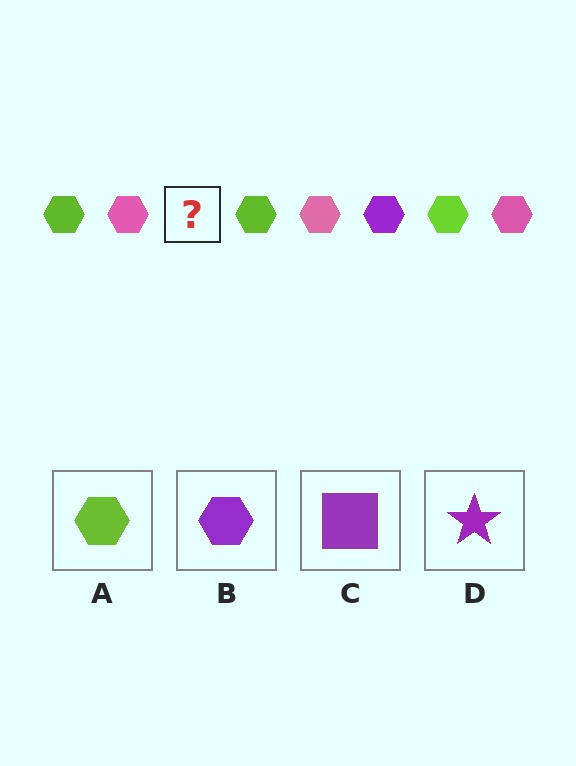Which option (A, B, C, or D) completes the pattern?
B.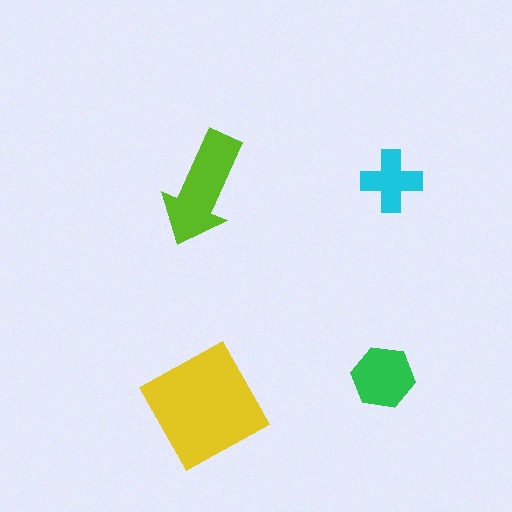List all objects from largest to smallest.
The yellow square, the lime arrow, the green hexagon, the cyan cross.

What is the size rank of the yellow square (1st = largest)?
1st.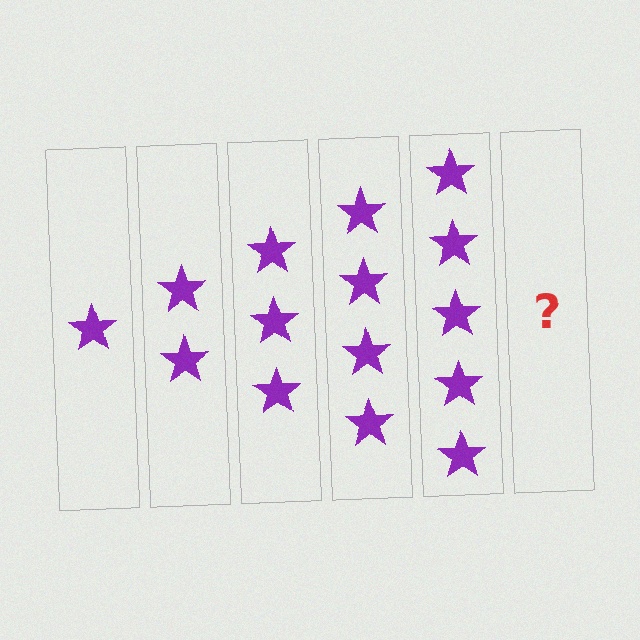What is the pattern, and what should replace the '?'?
The pattern is that each step adds one more star. The '?' should be 6 stars.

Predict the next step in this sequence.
The next step is 6 stars.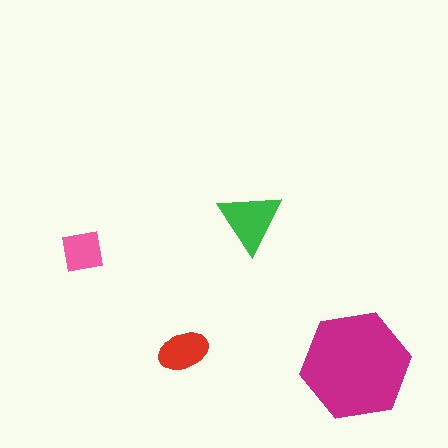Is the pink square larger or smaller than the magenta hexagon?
Smaller.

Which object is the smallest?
The pink square.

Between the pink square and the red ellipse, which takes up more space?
The red ellipse.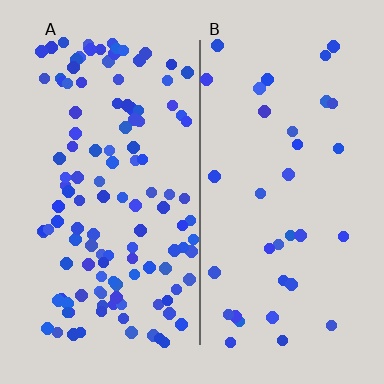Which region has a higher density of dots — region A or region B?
A (the left).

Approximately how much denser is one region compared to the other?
Approximately 3.5× — region A over region B.